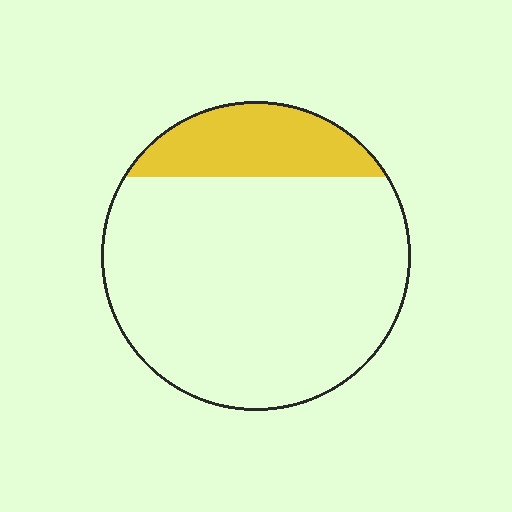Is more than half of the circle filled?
No.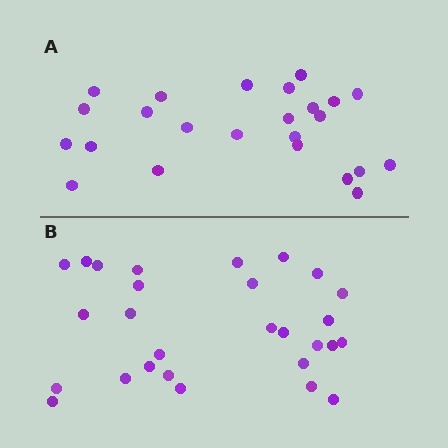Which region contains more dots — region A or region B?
Region B (the bottom region) has more dots.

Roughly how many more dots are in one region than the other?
Region B has about 4 more dots than region A.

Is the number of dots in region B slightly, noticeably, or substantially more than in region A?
Region B has only slightly more — the two regions are fairly close. The ratio is roughly 1.2 to 1.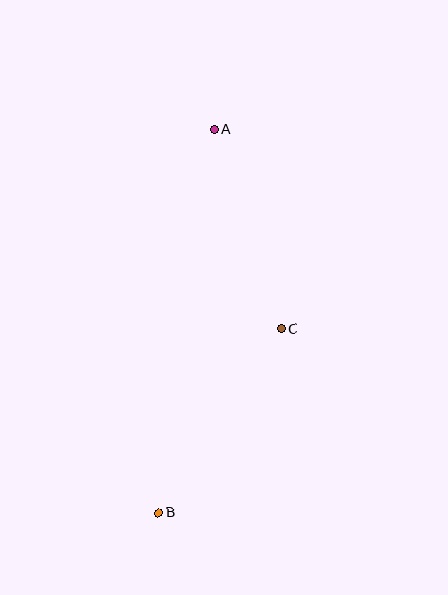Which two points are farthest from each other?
Points A and B are farthest from each other.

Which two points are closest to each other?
Points A and C are closest to each other.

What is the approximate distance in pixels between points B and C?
The distance between B and C is approximately 221 pixels.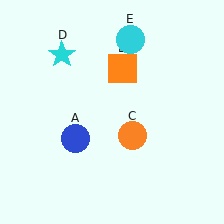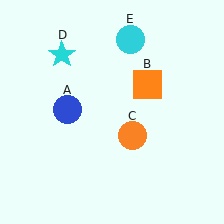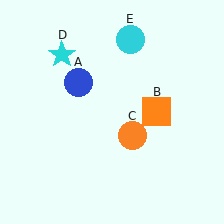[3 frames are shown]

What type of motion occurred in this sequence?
The blue circle (object A), orange square (object B) rotated clockwise around the center of the scene.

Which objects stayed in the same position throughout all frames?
Orange circle (object C) and cyan star (object D) and cyan circle (object E) remained stationary.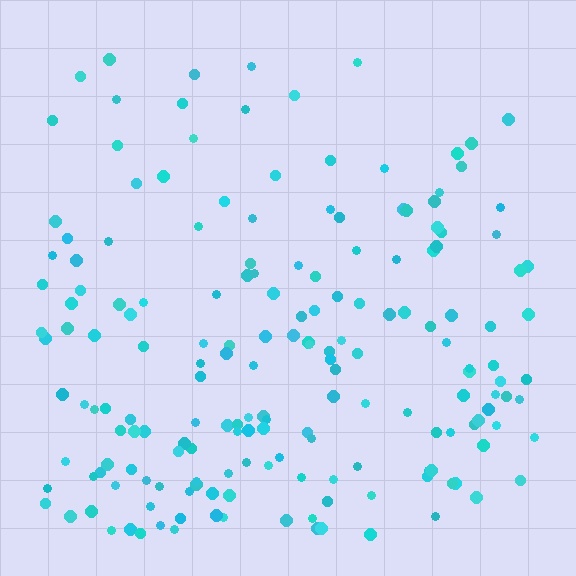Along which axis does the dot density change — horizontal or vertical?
Vertical.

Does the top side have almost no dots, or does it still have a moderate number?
Still a moderate number, just noticeably fewer than the bottom.